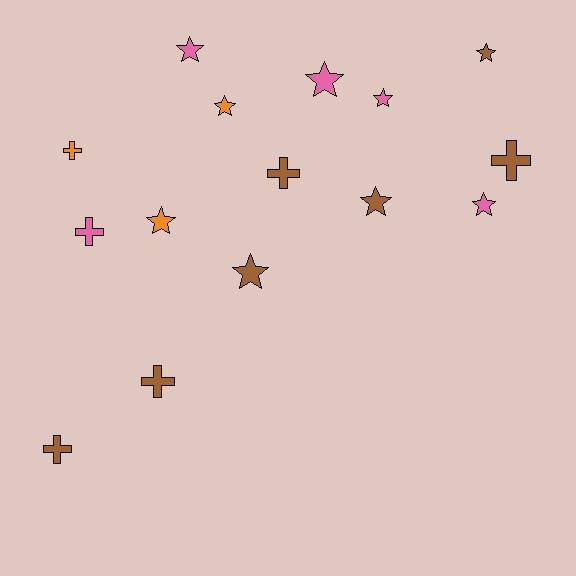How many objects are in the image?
There are 15 objects.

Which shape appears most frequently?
Star, with 9 objects.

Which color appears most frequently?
Brown, with 7 objects.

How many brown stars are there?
There are 3 brown stars.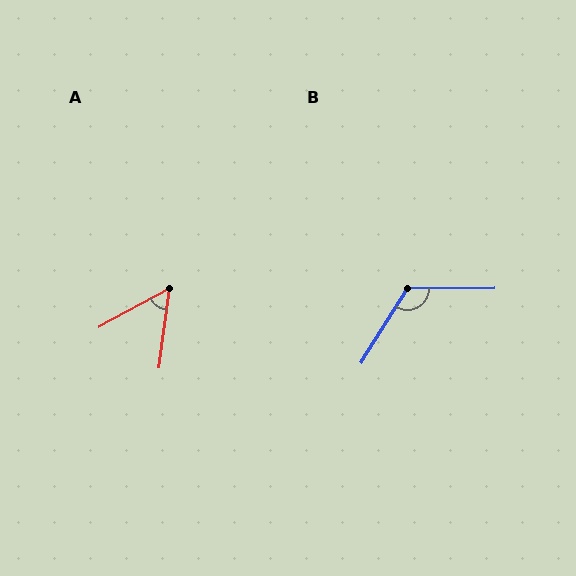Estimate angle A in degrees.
Approximately 54 degrees.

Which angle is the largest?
B, at approximately 122 degrees.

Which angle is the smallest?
A, at approximately 54 degrees.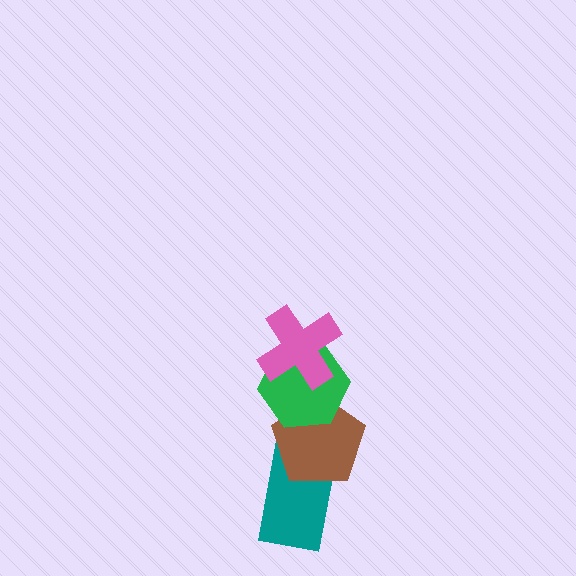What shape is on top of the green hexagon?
The pink cross is on top of the green hexagon.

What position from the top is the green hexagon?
The green hexagon is 2nd from the top.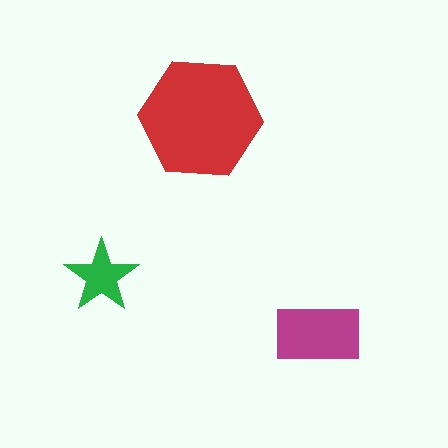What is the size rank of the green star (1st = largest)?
3rd.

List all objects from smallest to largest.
The green star, the magenta rectangle, the red hexagon.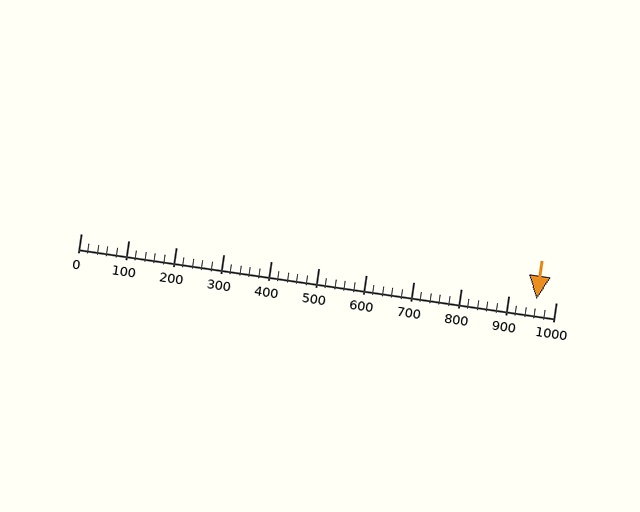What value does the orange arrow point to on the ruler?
The orange arrow points to approximately 960.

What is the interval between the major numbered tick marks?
The major tick marks are spaced 100 units apart.